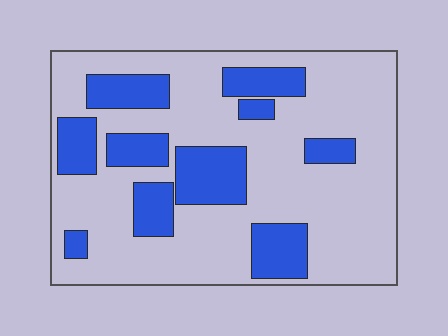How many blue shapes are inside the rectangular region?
10.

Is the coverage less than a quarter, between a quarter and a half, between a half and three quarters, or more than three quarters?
Between a quarter and a half.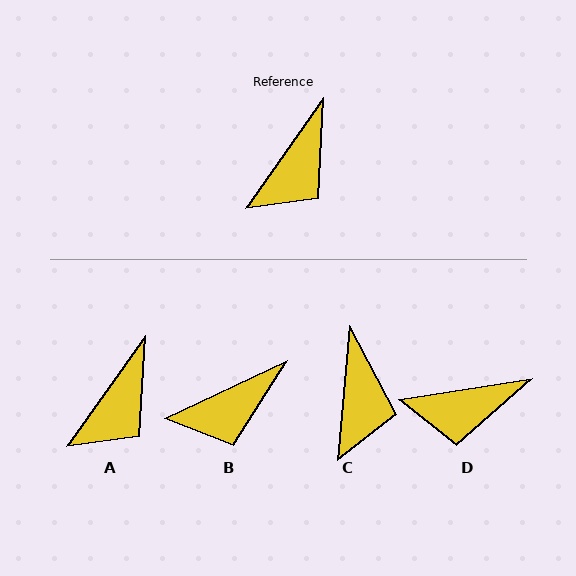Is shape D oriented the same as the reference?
No, it is off by about 46 degrees.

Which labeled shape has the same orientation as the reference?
A.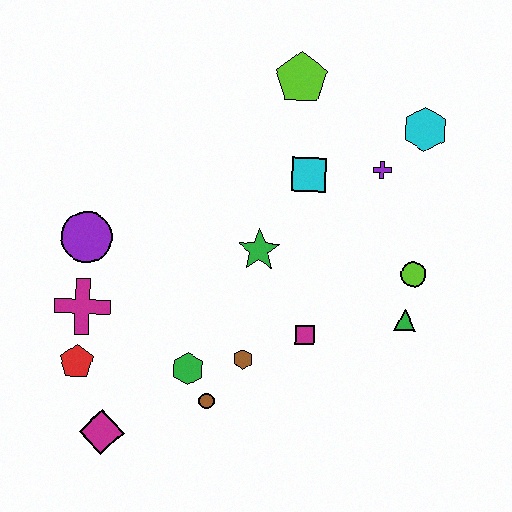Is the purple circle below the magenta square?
No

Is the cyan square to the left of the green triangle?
Yes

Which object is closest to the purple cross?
The cyan hexagon is closest to the purple cross.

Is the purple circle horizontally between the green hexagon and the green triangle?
No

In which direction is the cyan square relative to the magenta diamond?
The cyan square is above the magenta diamond.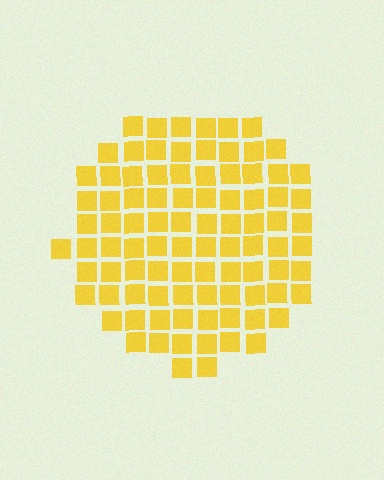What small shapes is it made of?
It is made of small squares.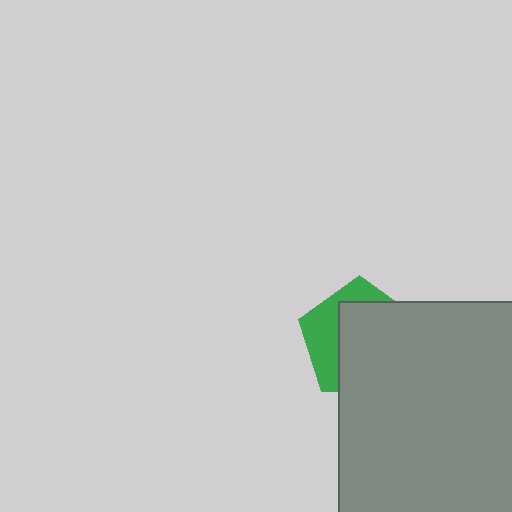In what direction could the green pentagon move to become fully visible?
The green pentagon could move toward the upper-left. That would shift it out from behind the gray square entirely.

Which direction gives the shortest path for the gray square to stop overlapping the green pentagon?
Moving toward the lower-right gives the shortest separation.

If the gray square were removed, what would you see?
You would see the complete green pentagon.